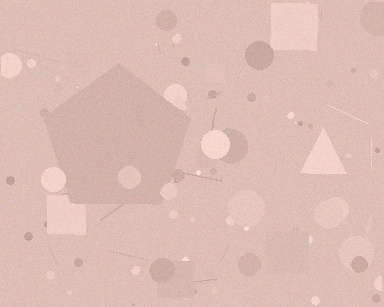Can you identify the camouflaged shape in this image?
The camouflaged shape is a pentagon.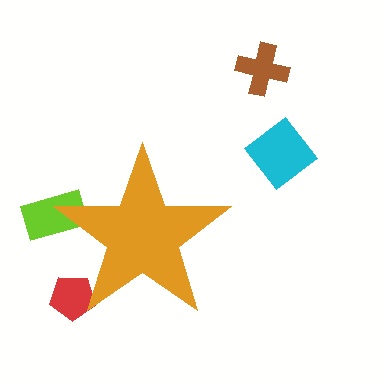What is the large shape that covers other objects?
An orange star.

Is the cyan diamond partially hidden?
No, the cyan diamond is fully visible.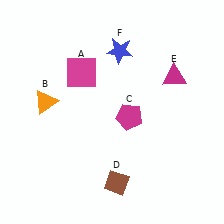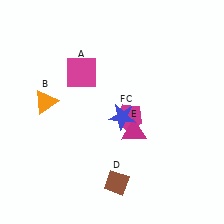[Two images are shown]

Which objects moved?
The objects that moved are: the magenta triangle (E), the blue star (F).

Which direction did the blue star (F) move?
The blue star (F) moved down.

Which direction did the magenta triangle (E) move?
The magenta triangle (E) moved down.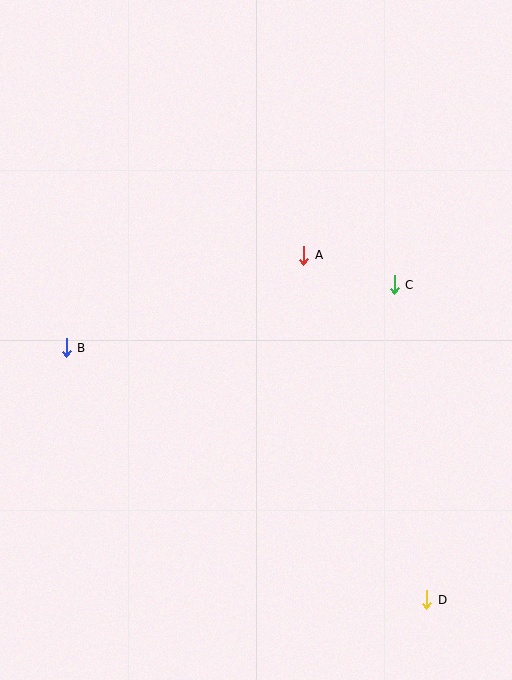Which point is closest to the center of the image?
Point A at (304, 255) is closest to the center.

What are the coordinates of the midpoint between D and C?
The midpoint between D and C is at (411, 442).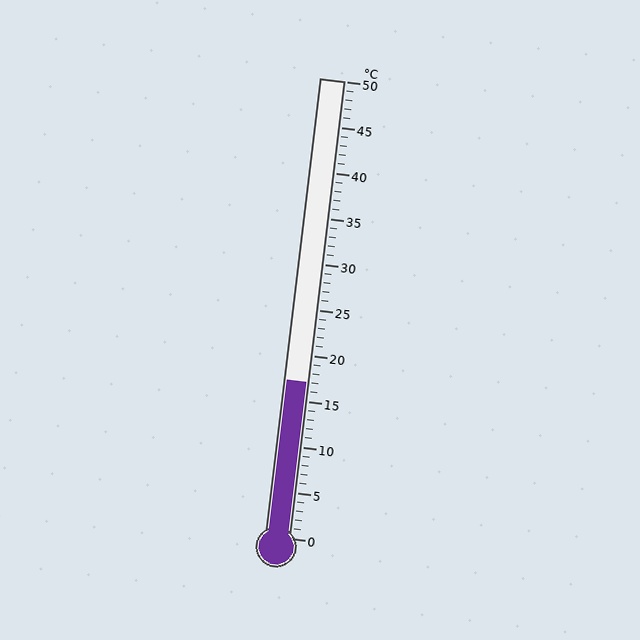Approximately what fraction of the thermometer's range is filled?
The thermometer is filled to approximately 35% of its range.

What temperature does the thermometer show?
The thermometer shows approximately 17°C.